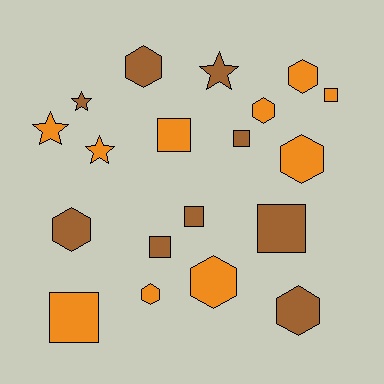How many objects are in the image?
There are 19 objects.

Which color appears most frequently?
Orange, with 10 objects.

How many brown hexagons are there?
There are 3 brown hexagons.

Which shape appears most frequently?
Hexagon, with 8 objects.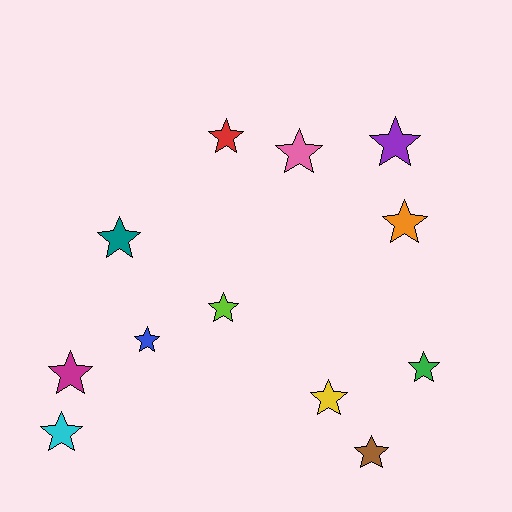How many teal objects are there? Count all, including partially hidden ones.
There is 1 teal object.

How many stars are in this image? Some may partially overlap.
There are 12 stars.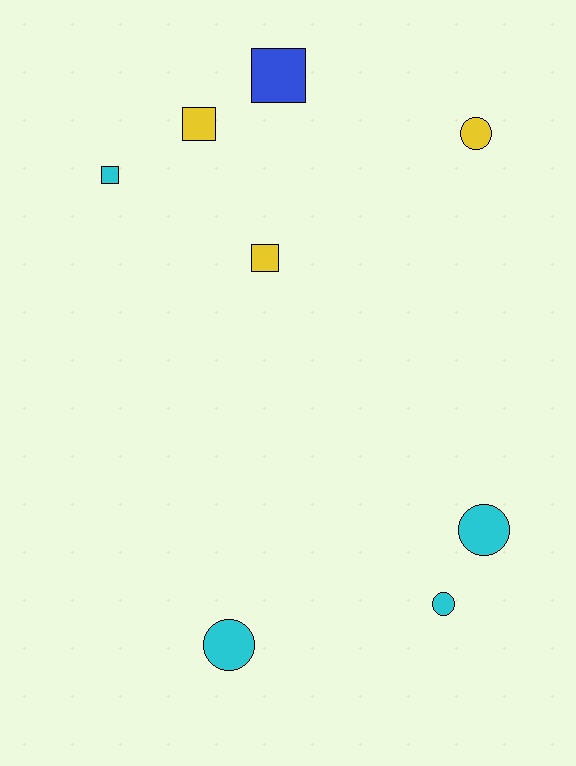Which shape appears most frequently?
Square, with 4 objects.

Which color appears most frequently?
Cyan, with 4 objects.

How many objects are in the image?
There are 8 objects.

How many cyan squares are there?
There is 1 cyan square.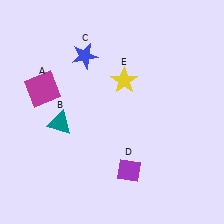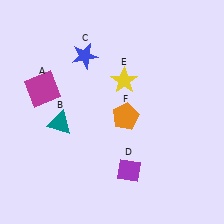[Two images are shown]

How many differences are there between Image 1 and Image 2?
There is 1 difference between the two images.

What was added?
An orange pentagon (F) was added in Image 2.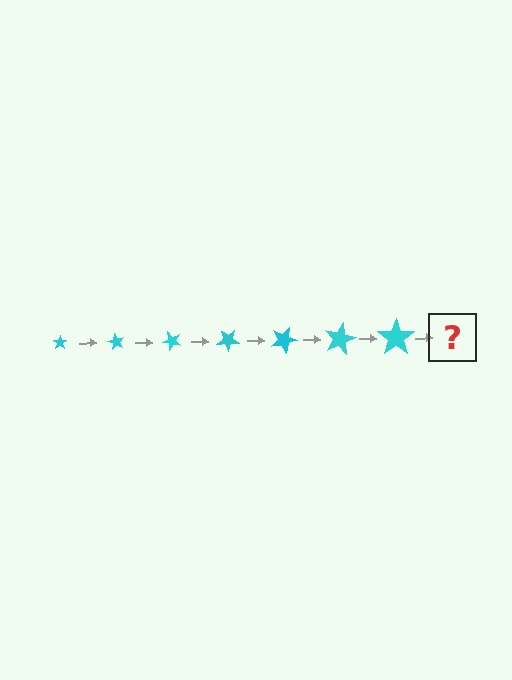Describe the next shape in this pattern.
It should be a star, larger than the previous one and rotated 420 degrees from the start.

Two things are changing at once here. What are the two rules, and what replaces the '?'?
The two rules are that the star grows larger each step and it rotates 60 degrees each step. The '?' should be a star, larger than the previous one and rotated 420 degrees from the start.